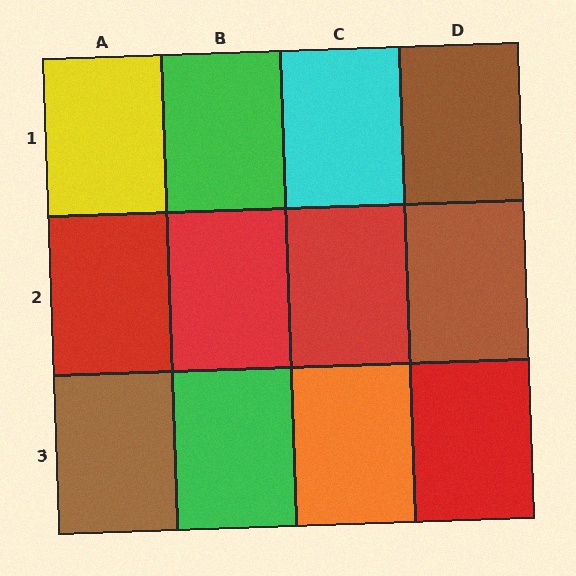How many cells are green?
2 cells are green.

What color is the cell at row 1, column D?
Brown.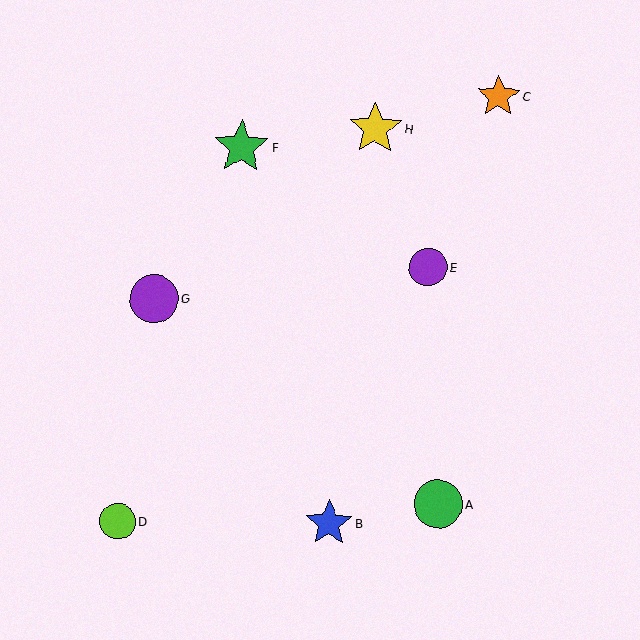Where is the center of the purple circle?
The center of the purple circle is at (428, 267).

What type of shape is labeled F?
Shape F is a green star.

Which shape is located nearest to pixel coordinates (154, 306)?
The purple circle (labeled G) at (154, 299) is nearest to that location.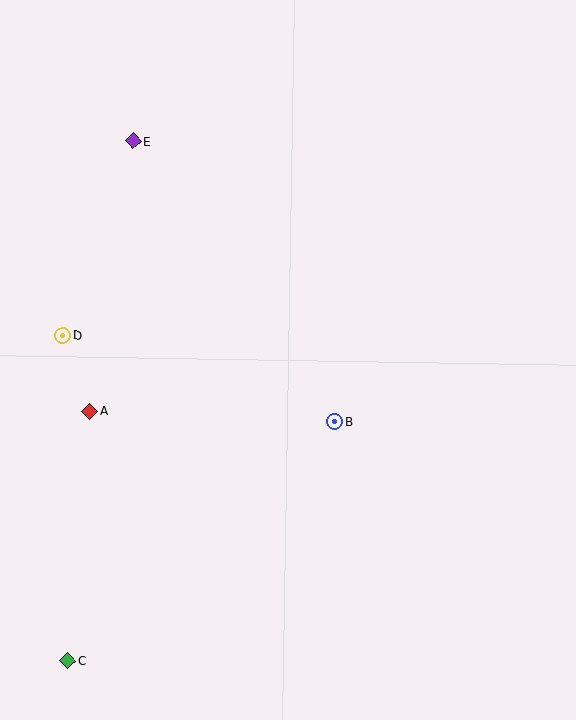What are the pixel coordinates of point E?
Point E is at (133, 141).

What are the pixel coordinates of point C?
Point C is at (68, 661).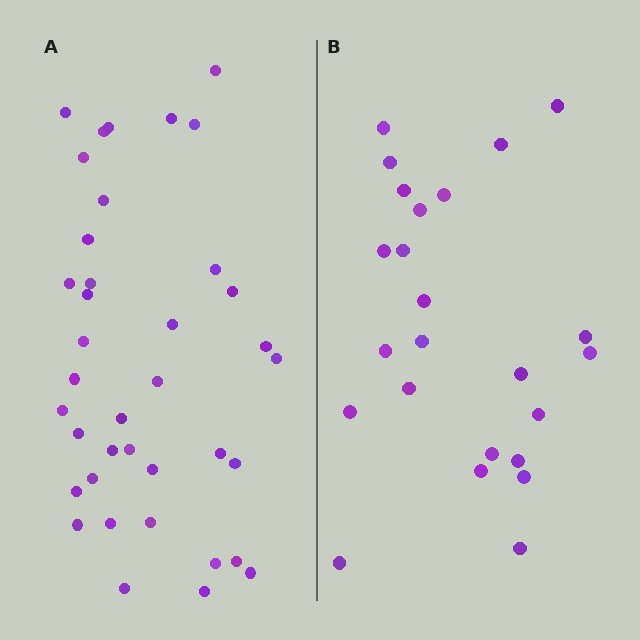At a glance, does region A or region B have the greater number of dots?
Region A (the left region) has more dots.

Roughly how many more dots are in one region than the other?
Region A has approximately 15 more dots than region B.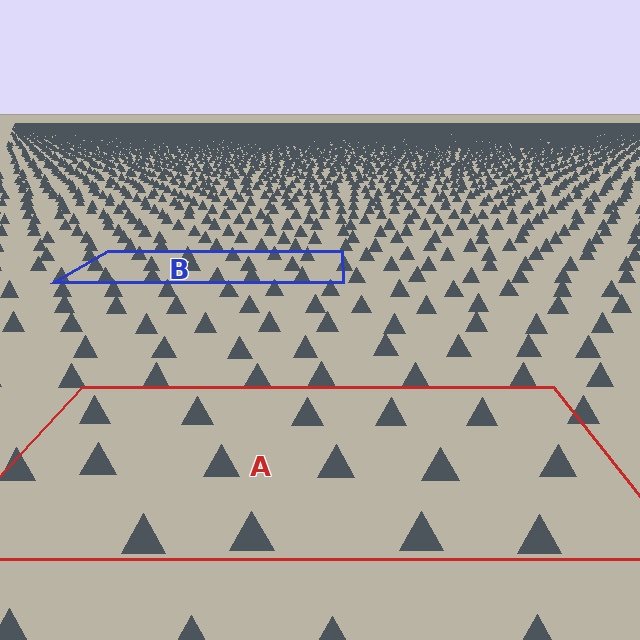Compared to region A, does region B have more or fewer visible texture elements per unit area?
Region B has more texture elements per unit area — they are packed more densely because it is farther away.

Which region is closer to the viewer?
Region A is closer. The texture elements there are larger and more spread out.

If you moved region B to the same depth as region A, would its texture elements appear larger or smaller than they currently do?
They would appear larger. At a closer depth, the same texture elements are projected at a bigger on-screen size.